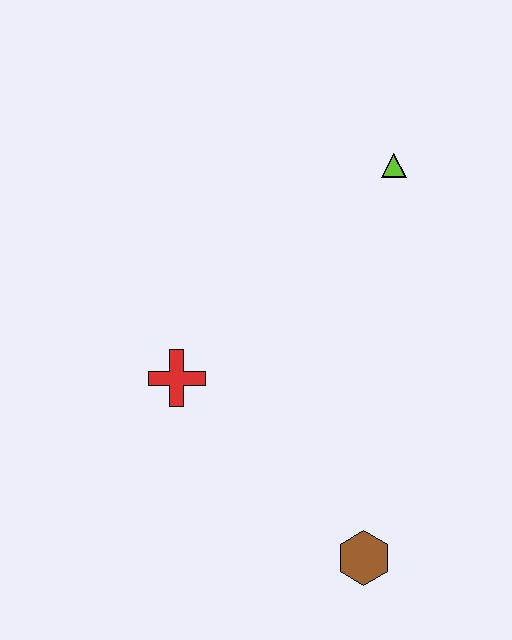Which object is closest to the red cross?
The brown hexagon is closest to the red cross.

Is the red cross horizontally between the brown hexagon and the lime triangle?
No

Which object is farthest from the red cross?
The lime triangle is farthest from the red cross.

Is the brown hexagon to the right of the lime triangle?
No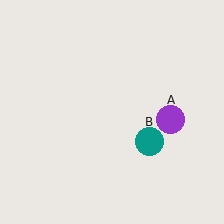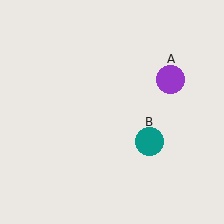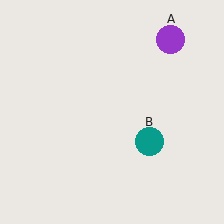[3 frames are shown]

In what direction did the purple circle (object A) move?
The purple circle (object A) moved up.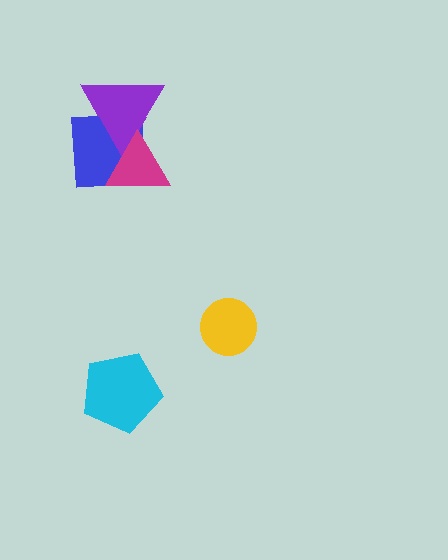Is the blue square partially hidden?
Yes, it is partially covered by another shape.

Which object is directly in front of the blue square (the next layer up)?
The purple triangle is directly in front of the blue square.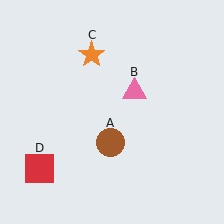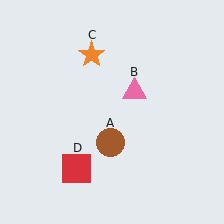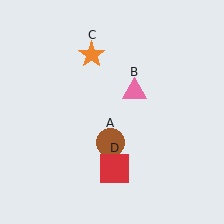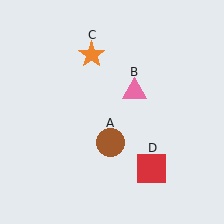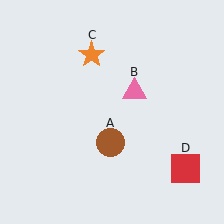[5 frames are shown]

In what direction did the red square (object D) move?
The red square (object D) moved right.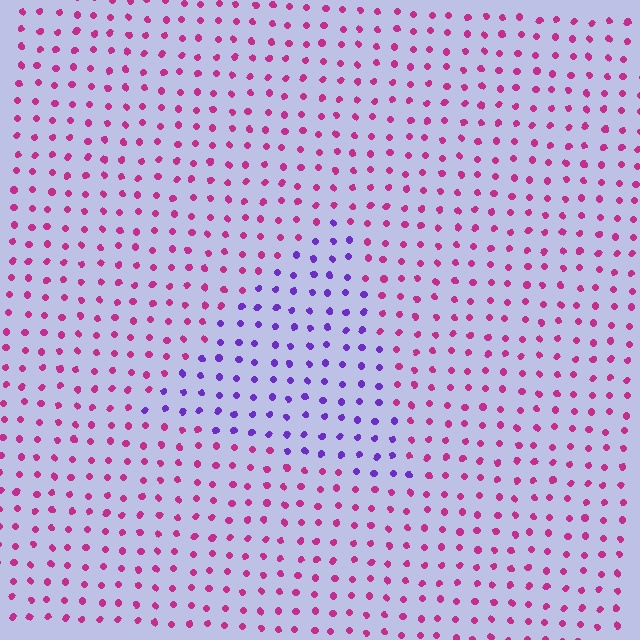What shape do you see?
I see a triangle.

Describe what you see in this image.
The image is filled with small magenta elements in a uniform arrangement. A triangle-shaped region is visible where the elements are tinted to a slightly different hue, forming a subtle color boundary.